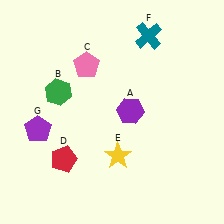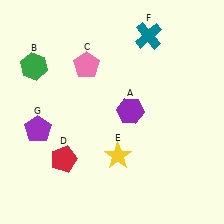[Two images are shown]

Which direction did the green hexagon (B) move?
The green hexagon (B) moved up.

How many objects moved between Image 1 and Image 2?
1 object moved between the two images.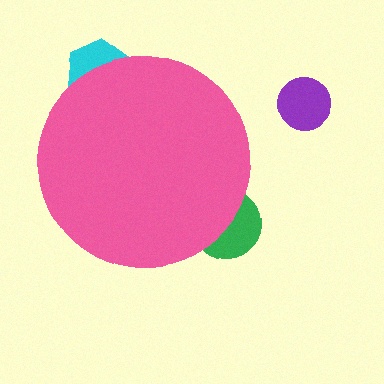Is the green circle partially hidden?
Yes, the green circle is partially hidden behind the pink circle.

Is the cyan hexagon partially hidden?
Yes, the cyan hexagon is partially hidden behind the pink circle.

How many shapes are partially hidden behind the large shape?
2 shapes are partially hidden.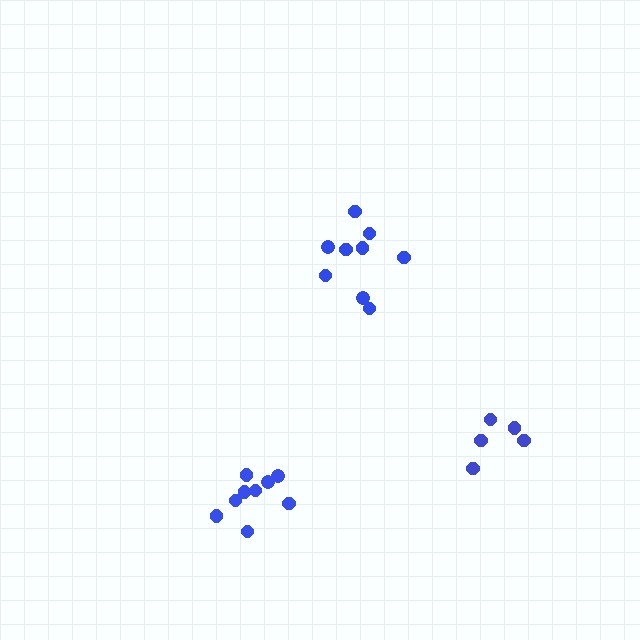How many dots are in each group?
Group 1: 9 dots, Group 2: 9 dots, Group 3: 5 dots (23 total).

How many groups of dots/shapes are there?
There are 3 groups.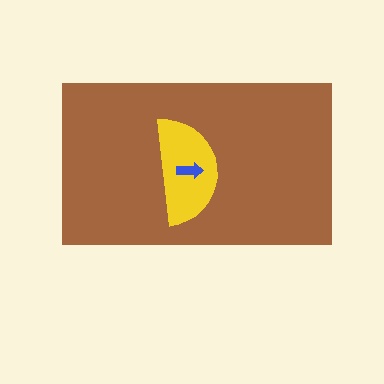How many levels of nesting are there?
3.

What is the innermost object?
The blue arrow.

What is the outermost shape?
The brown rectangle.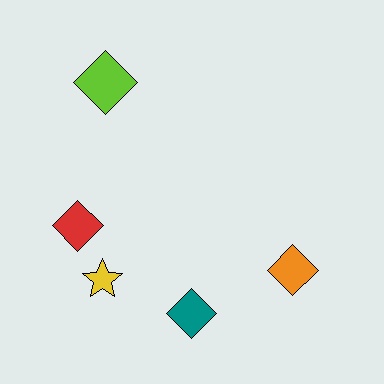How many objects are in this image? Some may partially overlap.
There are 5 objects.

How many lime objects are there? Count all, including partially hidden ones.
There is 1 lime object.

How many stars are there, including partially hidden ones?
There is 1 star.